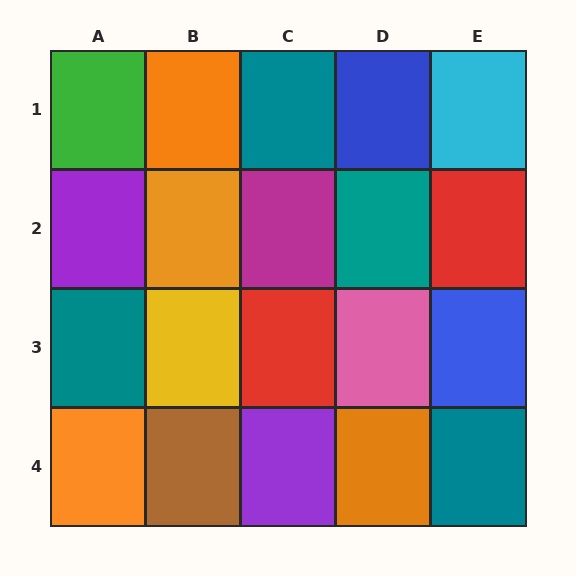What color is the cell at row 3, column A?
Teal.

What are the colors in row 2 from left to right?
Purple, orange, magenta, teal, red.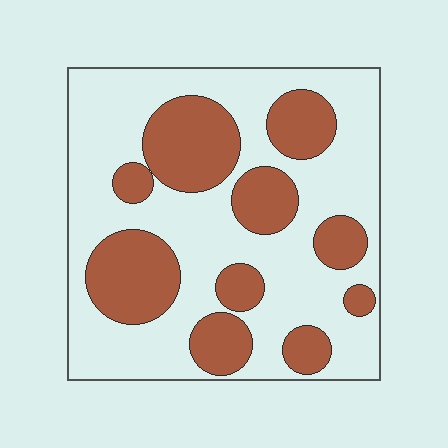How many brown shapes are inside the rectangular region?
10.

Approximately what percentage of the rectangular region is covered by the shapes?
Approximately 35%.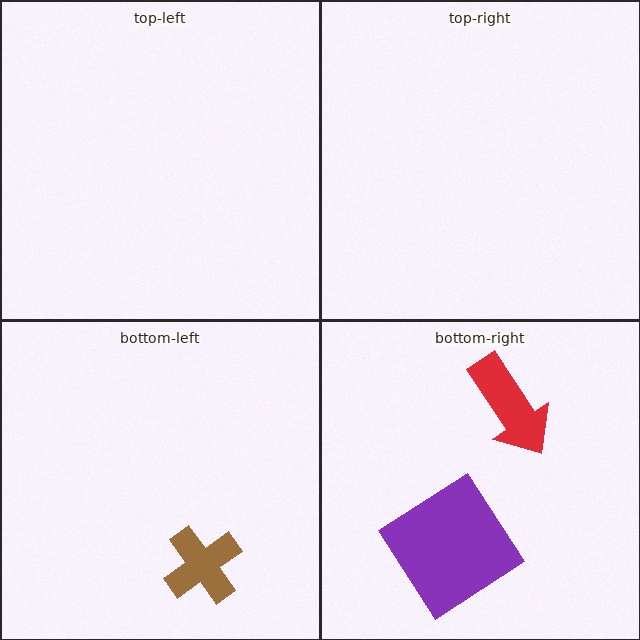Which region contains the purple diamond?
The bottom-right region.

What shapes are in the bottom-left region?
The brown cross.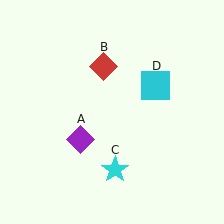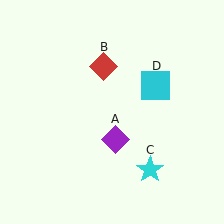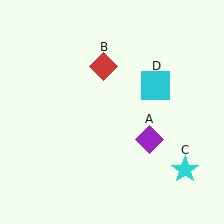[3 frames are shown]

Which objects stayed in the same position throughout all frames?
Red diamond (object B) and cyan square (object D) remained stationary.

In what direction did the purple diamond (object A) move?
The purple diamond (object A) moved right.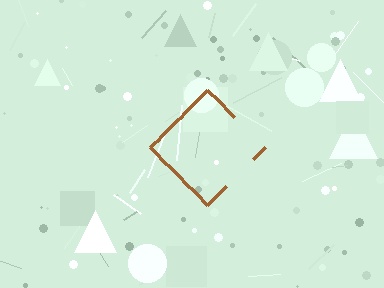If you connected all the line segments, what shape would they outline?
They would outline a diamond.